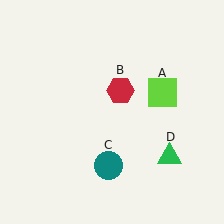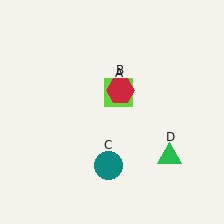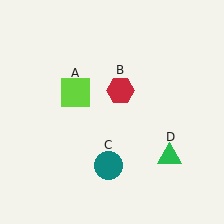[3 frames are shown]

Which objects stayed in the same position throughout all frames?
Red hexagon (object B) and teal circle (object C) and green triangle (object D) remained stationary.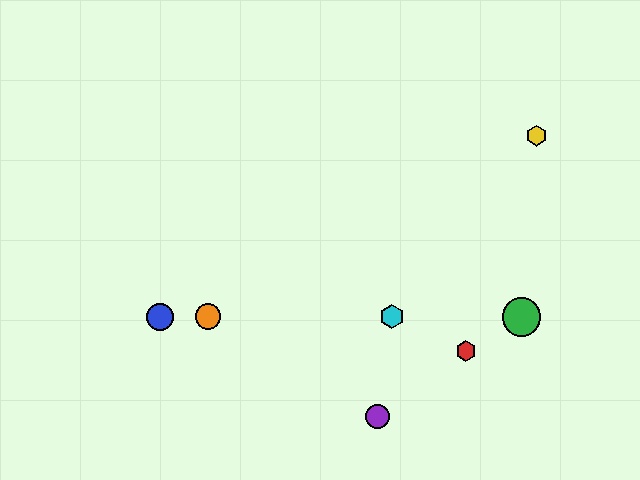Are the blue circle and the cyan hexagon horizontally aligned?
Yes, both are at y≈317.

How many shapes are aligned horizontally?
4 shapes (the blue circle, the green circle, the orange circle, the cyan hexagon) are aligned horizontally.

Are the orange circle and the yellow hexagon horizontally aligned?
No, the orange circle is at y≈317 and the yellow hexagon is at y≈136.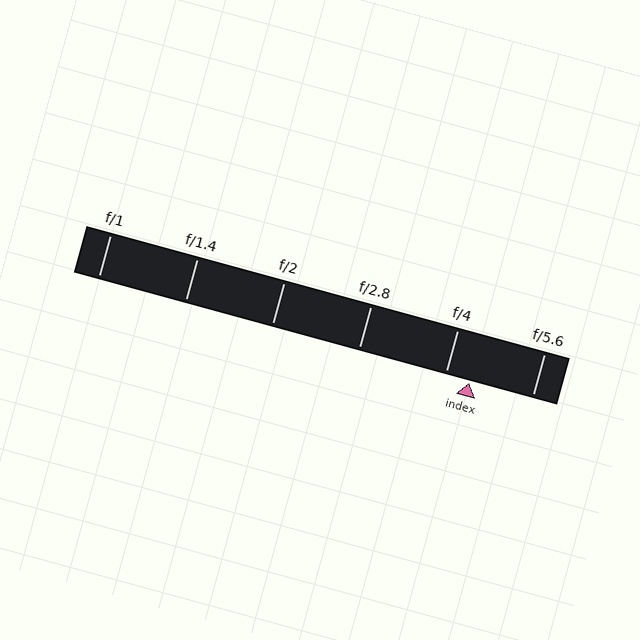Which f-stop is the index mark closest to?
The index mark is closest to f/4.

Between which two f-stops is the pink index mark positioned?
The index mark is between f/4 and f/5.6.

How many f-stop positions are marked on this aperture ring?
There are 6 f-stop positions marked.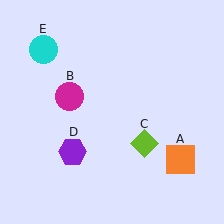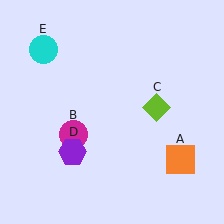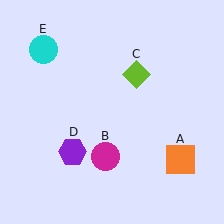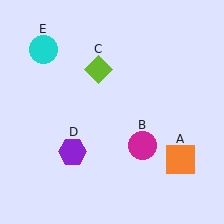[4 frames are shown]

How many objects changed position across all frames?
2 objects changed position: magenta circle (object B), lime diamond (object C).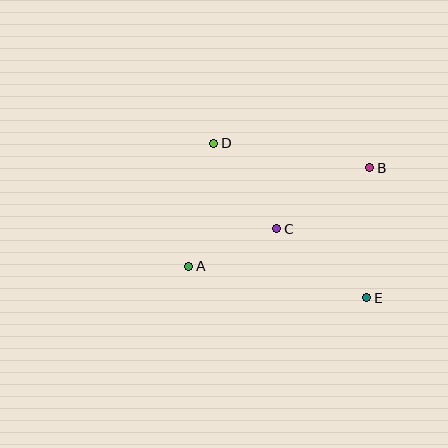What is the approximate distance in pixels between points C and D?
The distance between C and D is approximately 106 pixels.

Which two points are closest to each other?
Points A and C are closest to each other.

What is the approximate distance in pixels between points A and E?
The distance between A and E is approximately 181 pixels.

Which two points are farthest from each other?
Points D and E are farthest from each other.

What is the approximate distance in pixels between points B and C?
The distance between B and C is approximately 111 pixels.